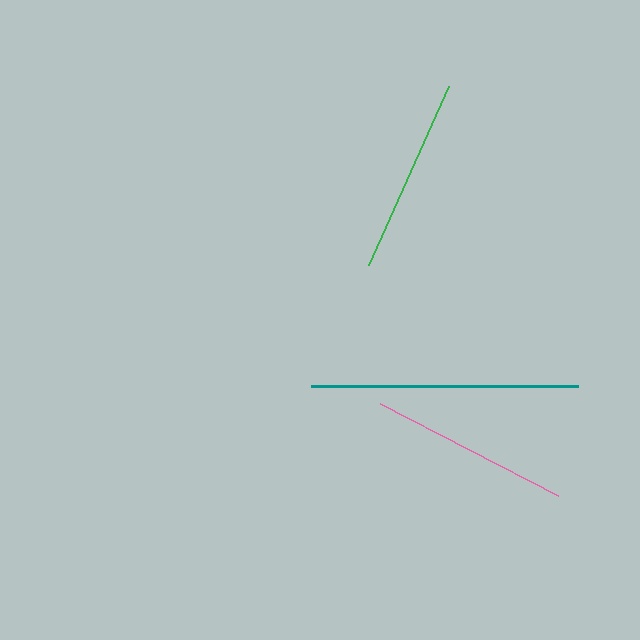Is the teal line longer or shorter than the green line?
The teal line is longer than the green line.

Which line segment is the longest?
The teal line is the longest at approximately 267 pixels.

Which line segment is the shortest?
The green line is the shortest at approximately 196 pixels.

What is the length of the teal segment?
The teal segment is approximately 267 pixels long.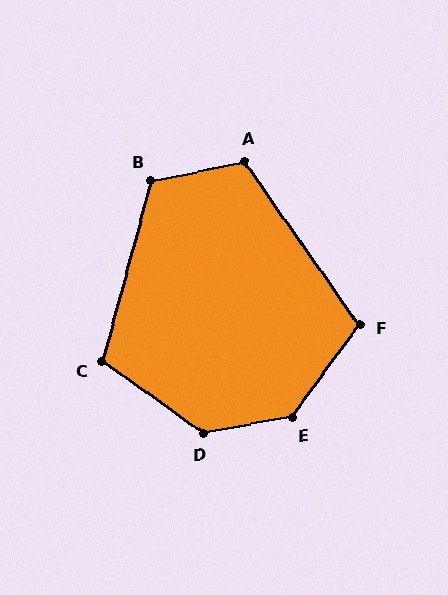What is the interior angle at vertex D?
Approximately 134 degrees (obtuse).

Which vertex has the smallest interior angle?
F, at approximately 109 degrees.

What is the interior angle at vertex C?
Approximately 111 degrees (obtuse).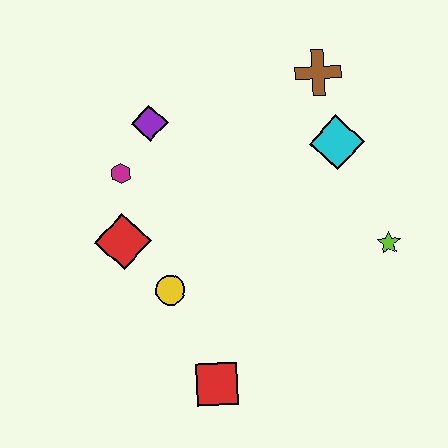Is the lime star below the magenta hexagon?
Yes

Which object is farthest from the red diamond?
The lime star is farthest from the red diamond.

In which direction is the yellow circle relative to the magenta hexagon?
The yellow circle is below the magenta hexagon.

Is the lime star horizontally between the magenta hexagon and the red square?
No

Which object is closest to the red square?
The yellow circle is closest to the red square.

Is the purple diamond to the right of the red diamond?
Yes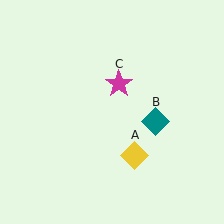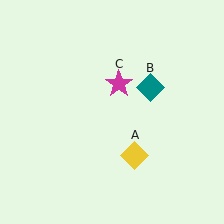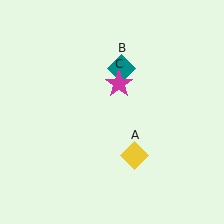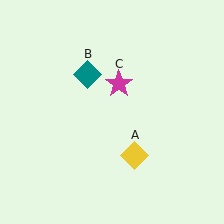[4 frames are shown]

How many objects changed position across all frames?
1 object changed position: teal diamond (object B).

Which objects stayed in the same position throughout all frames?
Yellow diamond (object A) and magenta star (object C) remained stationary.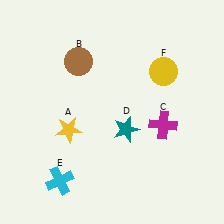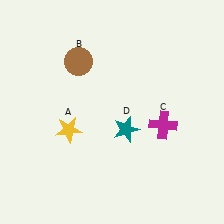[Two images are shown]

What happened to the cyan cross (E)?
The cyan cross (E) was removed in Image 2. It was in the bottom-left area of Image 1.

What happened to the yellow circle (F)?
The yellow circle (F) was removed in Image 2. It was in the top-right area of Image 1.